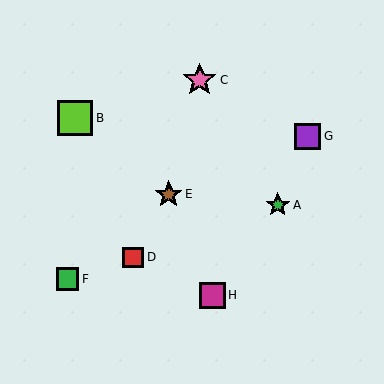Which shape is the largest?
The lime square (labeled B) is the largest.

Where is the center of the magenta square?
The center of the magenta square is at (213, 295).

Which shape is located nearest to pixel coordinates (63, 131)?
The lime square (labeled B) at (75, 118) is nearest to that location.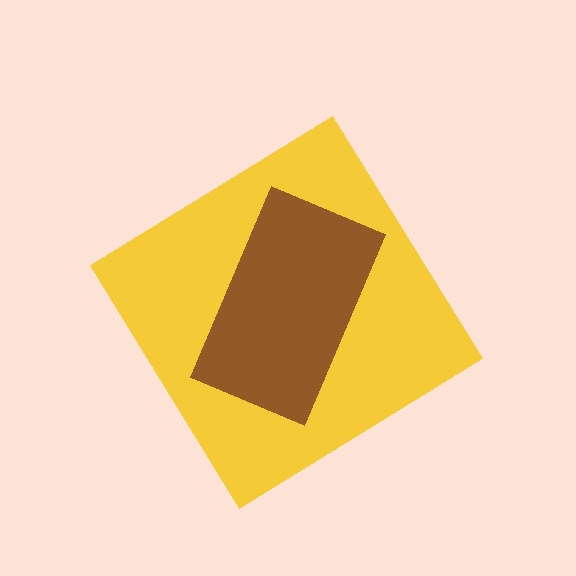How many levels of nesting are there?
2.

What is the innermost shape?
The brown rectangle.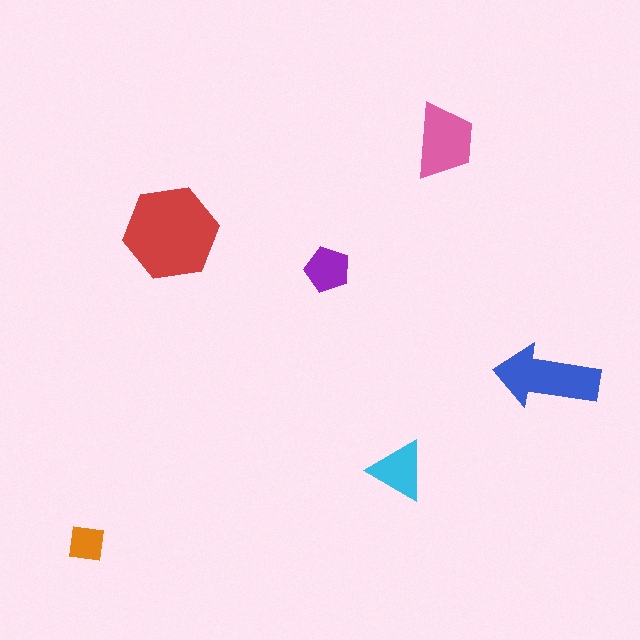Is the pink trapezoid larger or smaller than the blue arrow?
Smaller.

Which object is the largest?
The red hexagon.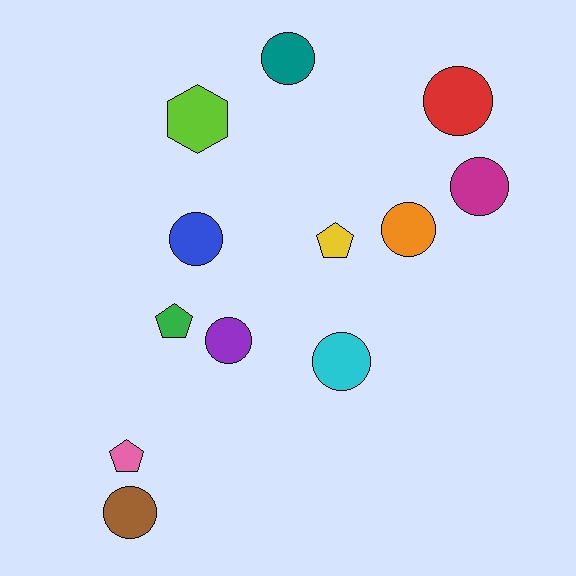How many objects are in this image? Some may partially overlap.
There are 12 objects.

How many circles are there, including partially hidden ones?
There are 8 circles.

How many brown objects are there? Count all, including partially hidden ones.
There is 1 brown object.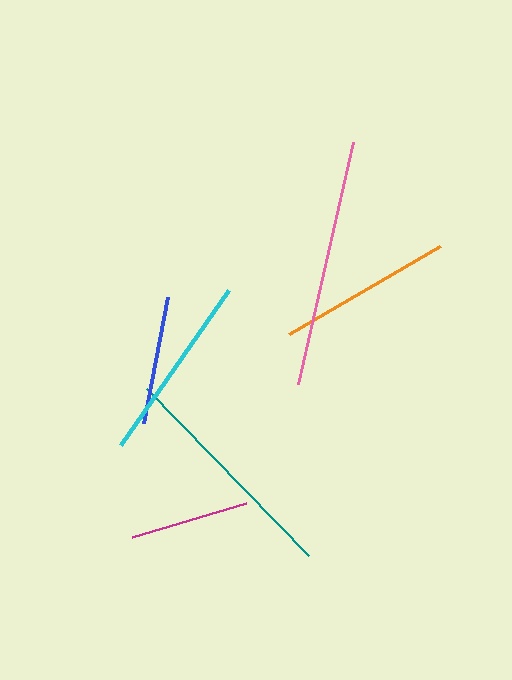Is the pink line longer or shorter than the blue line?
The pink line is longer than the blue line.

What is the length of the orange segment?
The orange segment is approximately 174 pixels long.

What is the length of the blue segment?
The blue segment is approximately 129 pixels long.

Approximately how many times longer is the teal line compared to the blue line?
The teal line is approximately 1.8 times the length of the blue line.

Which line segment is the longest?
The pink line is the longest at approximately 248 pixels.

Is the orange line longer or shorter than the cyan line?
The cyan line is longer than the orange line.